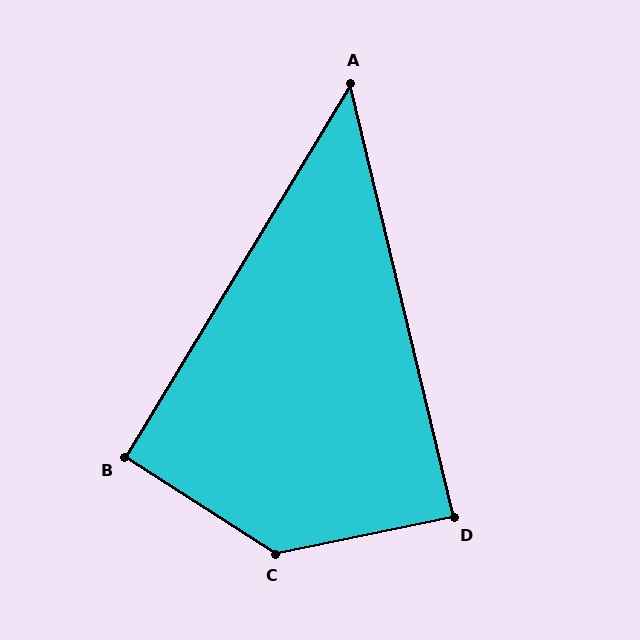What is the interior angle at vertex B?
Approximately 92 degrees (approximately right).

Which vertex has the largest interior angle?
C, at approximately 136 degrees.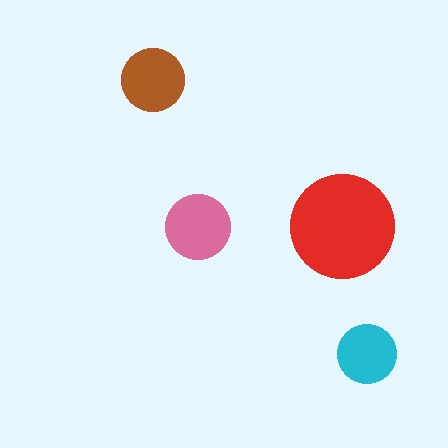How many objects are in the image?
There are 4 objects in the image.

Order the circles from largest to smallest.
the red one, the pink one, the brown one, the cyan one.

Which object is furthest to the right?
The cyan circle is rightmost.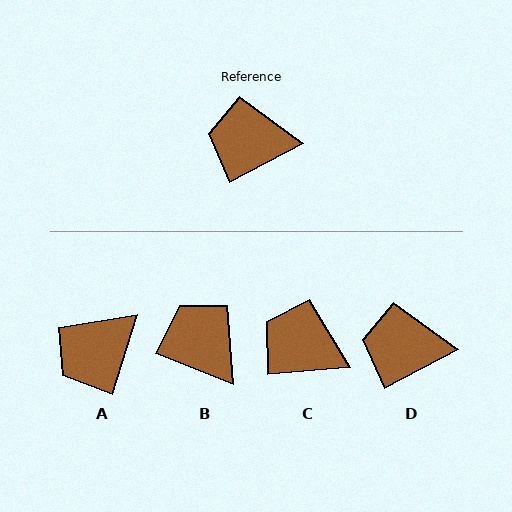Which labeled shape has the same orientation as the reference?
D.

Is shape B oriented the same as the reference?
No, it is off by about 50 degrees.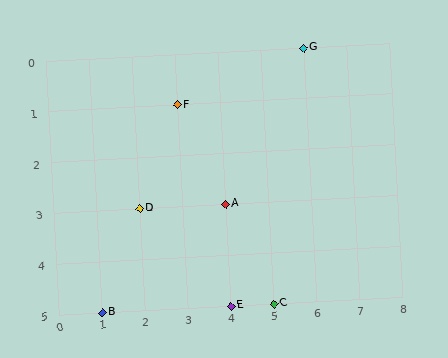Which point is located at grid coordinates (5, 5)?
Point C is at (5, 5).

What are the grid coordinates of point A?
Point A is at grid coordinates (4, 3).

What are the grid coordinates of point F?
Point F is at grid coordinates (3, 1).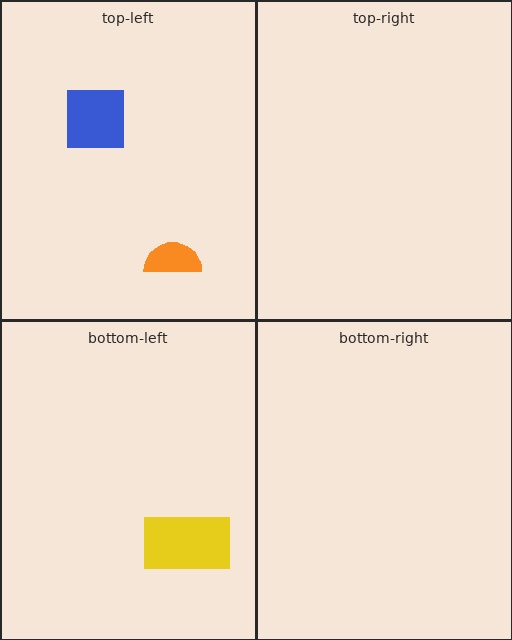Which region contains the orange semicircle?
The top-left region.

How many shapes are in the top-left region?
2.